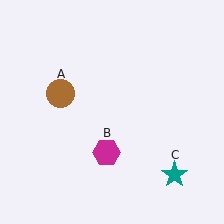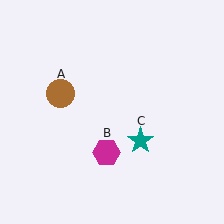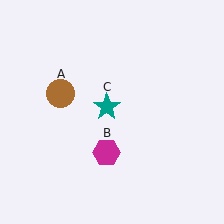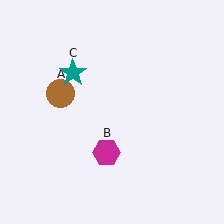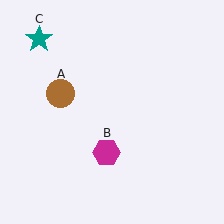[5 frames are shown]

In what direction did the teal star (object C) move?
The teal star (object C) moved up and to the left.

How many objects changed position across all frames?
1 object changed position: teal star (object C).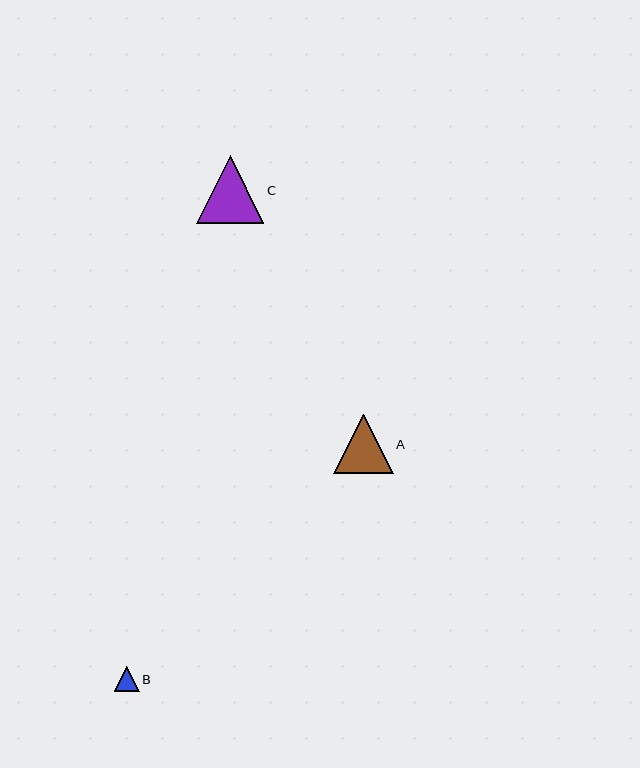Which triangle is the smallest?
Triangle B is the smallest with a size of approximately 25 pixels.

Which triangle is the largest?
Triangle C is the largest with a size of approximately 68 pixels.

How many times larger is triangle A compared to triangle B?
Triangle A is approximately 2.4 times the size of triangle B.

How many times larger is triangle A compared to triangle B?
Triangle A is approximately 2.4 times the size of triangle B.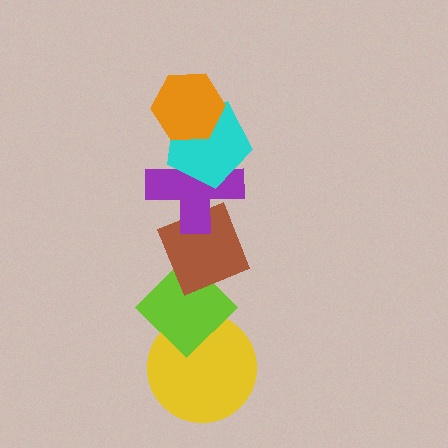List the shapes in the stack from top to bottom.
From top to bottom: the orange hexagon, the cyan pentagon, the purple cross, the brown diamond, the lime diamond, the yellow circle.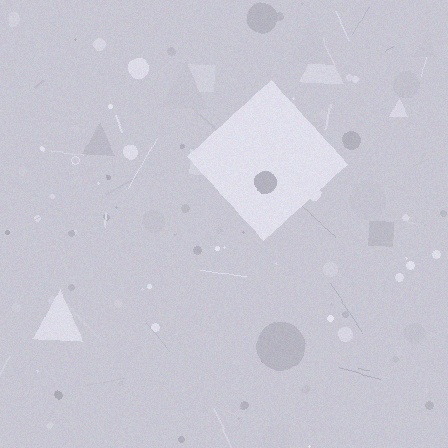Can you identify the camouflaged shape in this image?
The camouflaged shape is a diamond.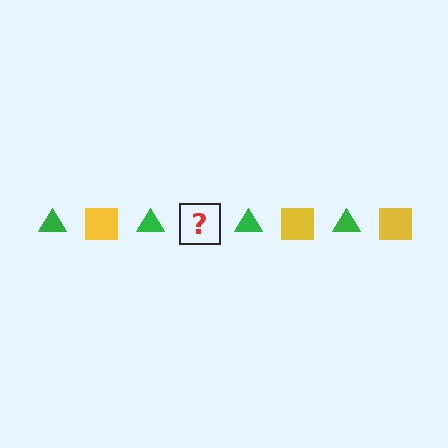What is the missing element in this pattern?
The missing element is a yellow square.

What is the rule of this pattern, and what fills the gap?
The rule is that the pattern alternates between green triangle and yellow square. The gap should be filled with a yellow square.